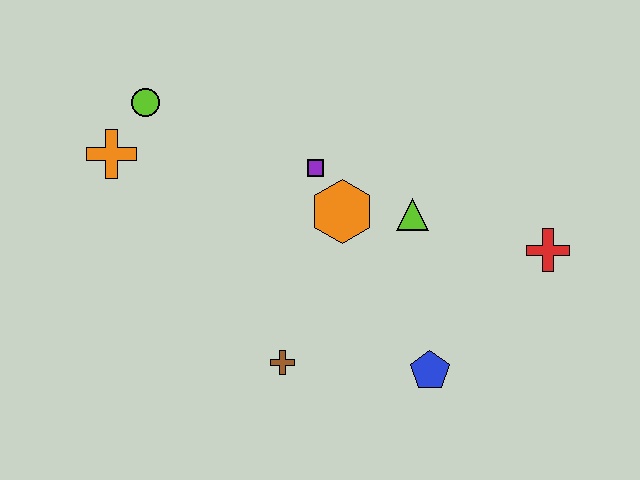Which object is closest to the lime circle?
The orange cross is closest to the lime circle.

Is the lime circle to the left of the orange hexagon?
Yes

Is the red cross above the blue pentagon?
Yes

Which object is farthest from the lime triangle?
The orange cross is farthest from the lime triangle.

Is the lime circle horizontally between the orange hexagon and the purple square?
No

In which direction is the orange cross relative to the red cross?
The orange cross is to the left of the red cross.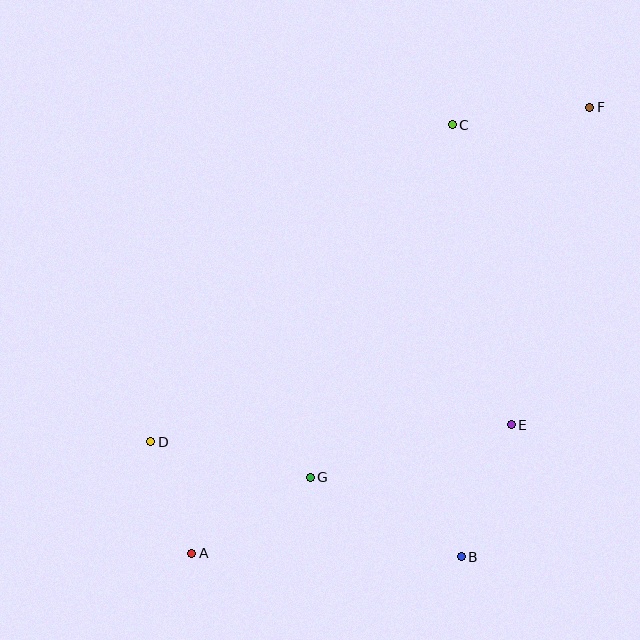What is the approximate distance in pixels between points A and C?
The distance between A and C is approximately 501 pixels.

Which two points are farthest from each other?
Points A and F are farthest from each other.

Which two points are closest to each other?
Points A and D are closest to each other.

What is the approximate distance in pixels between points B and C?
The distance between B and C is approximately 432 pixels.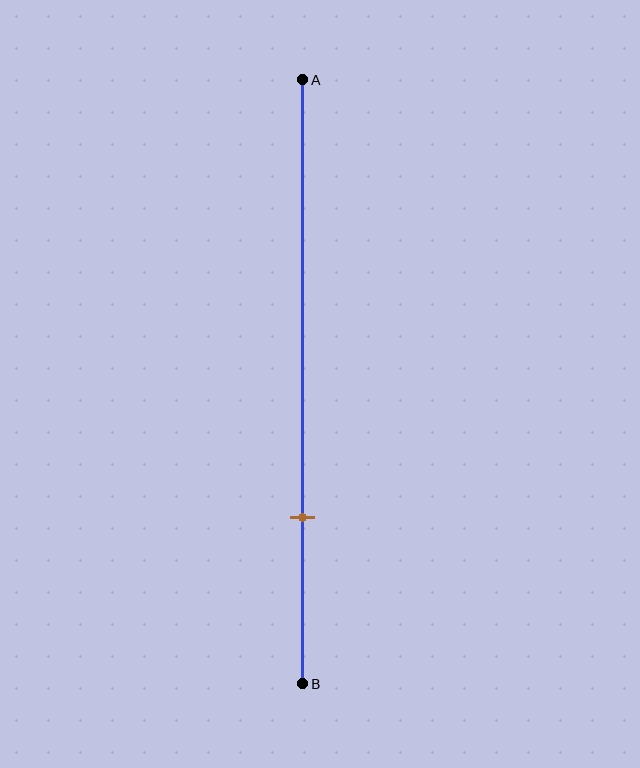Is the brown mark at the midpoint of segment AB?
No, the mark is at about 70% from A, not at the 50% midpoint.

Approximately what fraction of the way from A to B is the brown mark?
The brown mark is approximately 70% of the way from A to B.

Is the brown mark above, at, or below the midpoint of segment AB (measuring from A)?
The brown mark is below the midpoint of segment AB.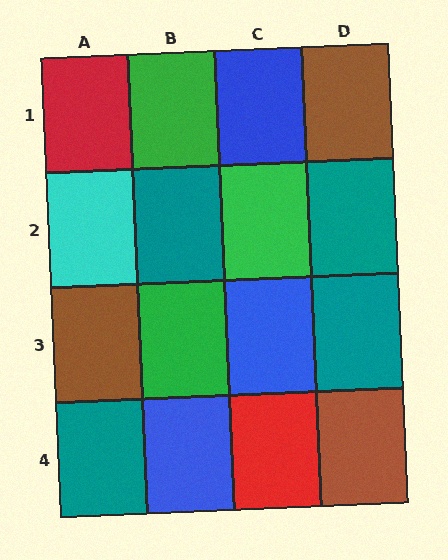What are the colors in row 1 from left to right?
Red, green, blue, brown.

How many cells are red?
2 cells are red.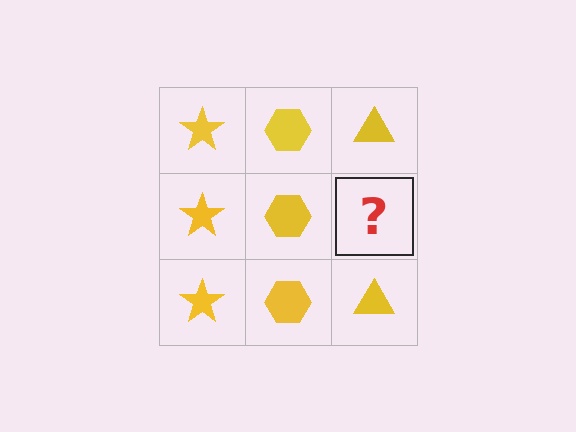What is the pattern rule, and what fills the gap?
The rule is that each column has a consistent shape. The gap should be filled with a yellow triangle.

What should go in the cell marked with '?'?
The missing cell should contain a yellow triangle.